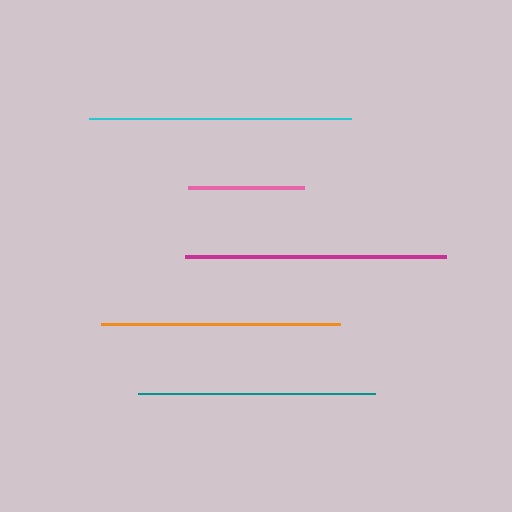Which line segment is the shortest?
The pink line is the shortest at approximately 117 pixels.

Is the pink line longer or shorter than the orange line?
The orange line is longer than the pink line.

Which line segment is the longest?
The cyan line is the longest at approximately 262 pixels.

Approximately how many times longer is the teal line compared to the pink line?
The teal line is approximately 2.0 times the length of the pink line.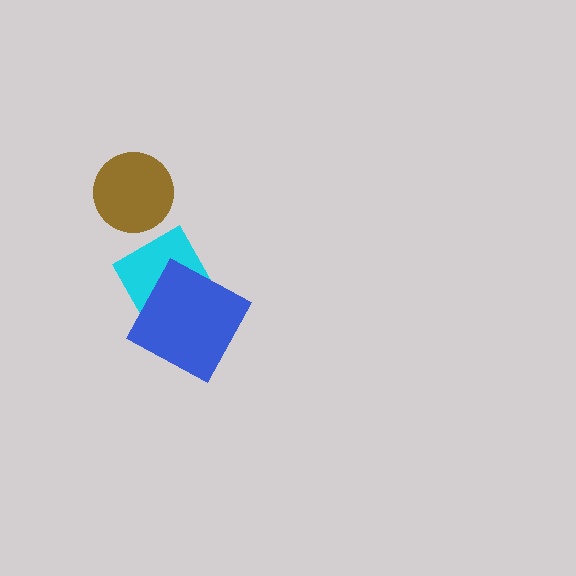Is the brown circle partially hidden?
No, no other shape covers it.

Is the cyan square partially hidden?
Yes, it is partially covered by another shape.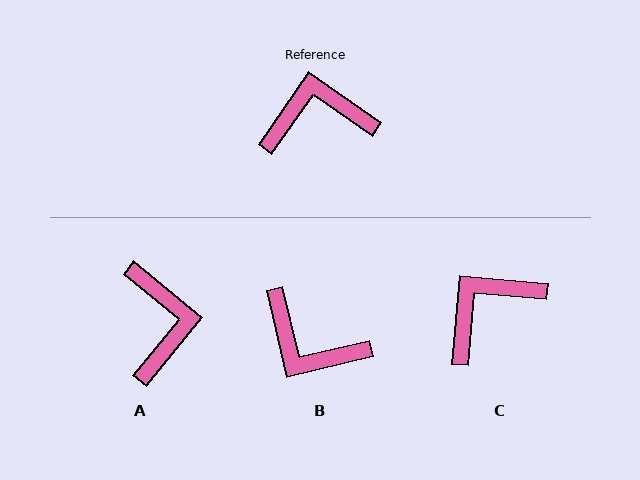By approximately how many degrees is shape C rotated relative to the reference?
Approximately 30 degrees counter-clockwise.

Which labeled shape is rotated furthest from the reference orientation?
B, about 138 degrees away.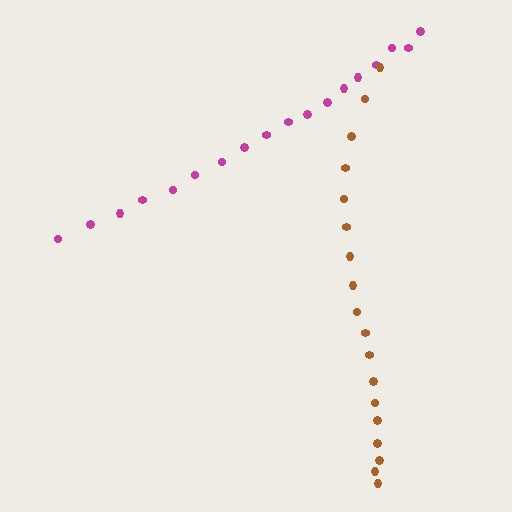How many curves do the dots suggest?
There are 2 distinct paths.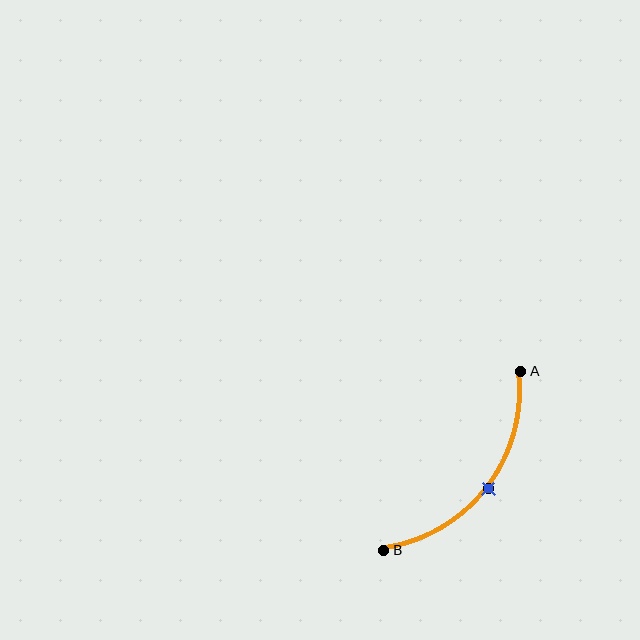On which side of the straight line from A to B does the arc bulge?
The arc bulges below and to the right of the straight line connecting A and B.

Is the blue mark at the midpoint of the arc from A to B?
Yes. The blue mark lies on the arc at equal arc-length from both A and B — it is the arc midpoint.